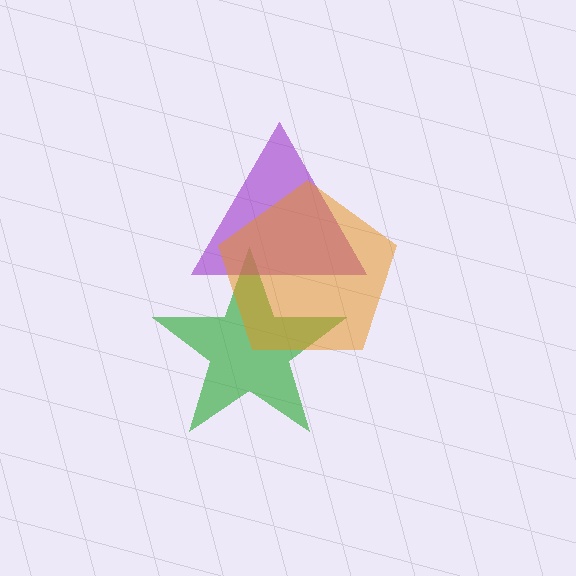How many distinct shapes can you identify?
There are 3 distinct shapes: a green star, a purple triangle, an orange pentagon.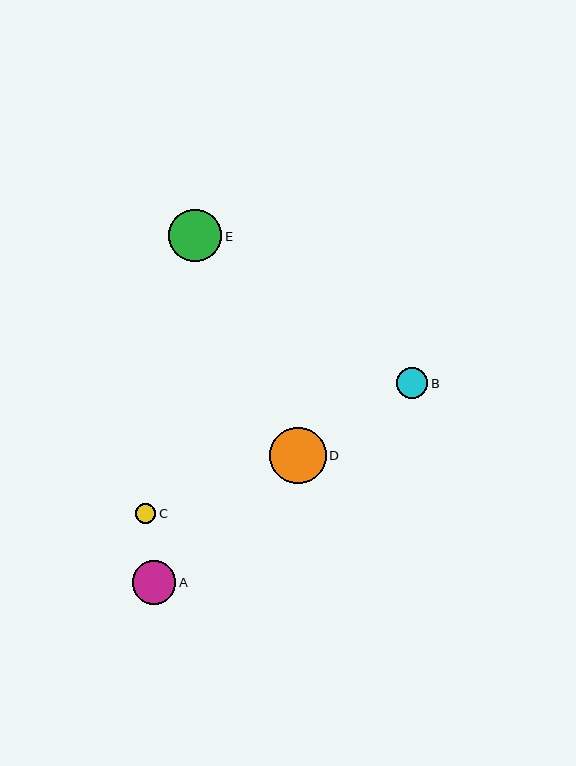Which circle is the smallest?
Circle C is the smallest with a size of approximately 21 pixels.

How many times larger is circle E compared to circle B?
Circle E is approximately 1.7 times the size of circle B.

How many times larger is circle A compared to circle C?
Circle A is approximately 2.1 times the size of circle C.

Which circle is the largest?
Circle D is the largest with a size of approximately 56 pixels.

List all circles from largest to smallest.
From largest to smallest: D, E, A, B, C.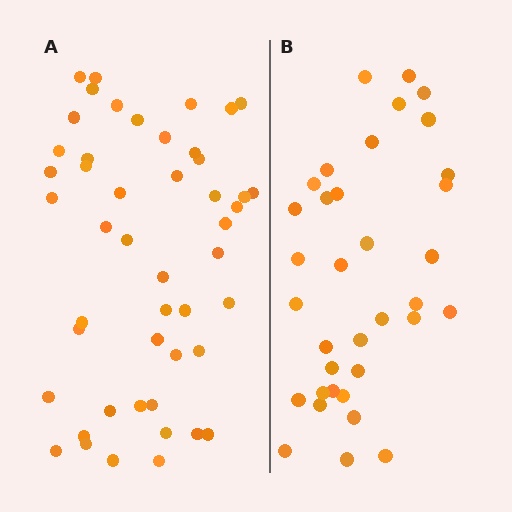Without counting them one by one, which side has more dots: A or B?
Region A (the left region) has more dots.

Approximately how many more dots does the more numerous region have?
Region A has approximately 15 more dots than region B.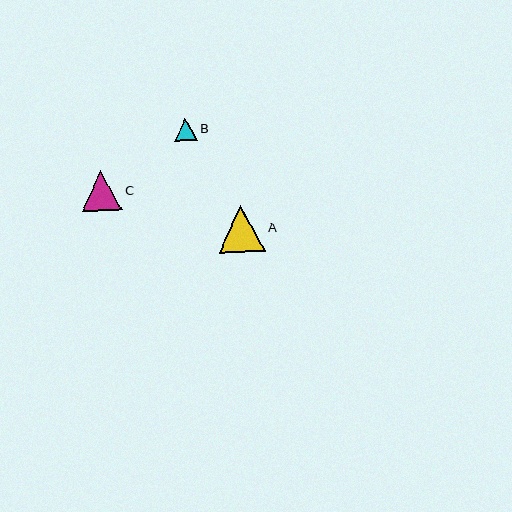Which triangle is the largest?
Triangle A is the largest with a size of approximately 47 pixels.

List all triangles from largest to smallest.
From largest to smallest: A, C, B.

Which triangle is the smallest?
Triangle B is the smallest with a size of approximately 23 pixels.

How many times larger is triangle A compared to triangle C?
Triangle A is approximately 1.2 times the size of triangle C.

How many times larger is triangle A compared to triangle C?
Triangle A is approximately 1.2 times the size of triangle C.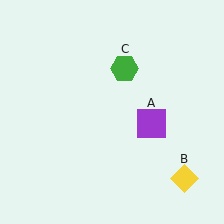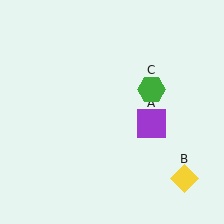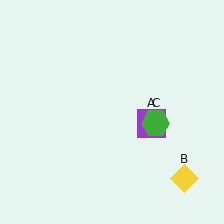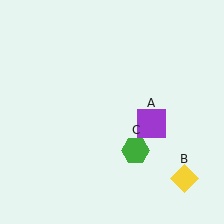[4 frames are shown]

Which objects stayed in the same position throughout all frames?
Purple square (object A) and yellow diamond (object B) remained stationary.